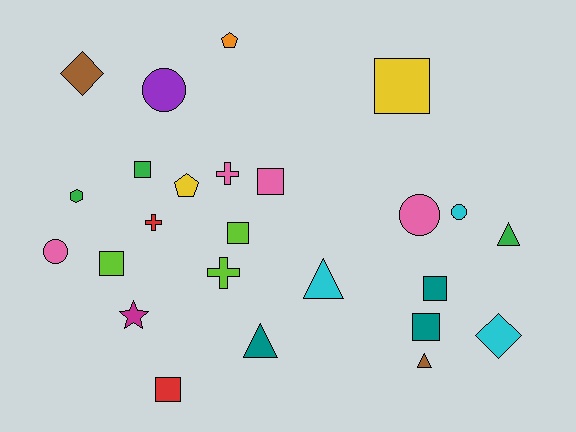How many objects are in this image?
There are 25 objects.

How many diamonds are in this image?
There are 2 diamonds.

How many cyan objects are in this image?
There are 3 cyan objects.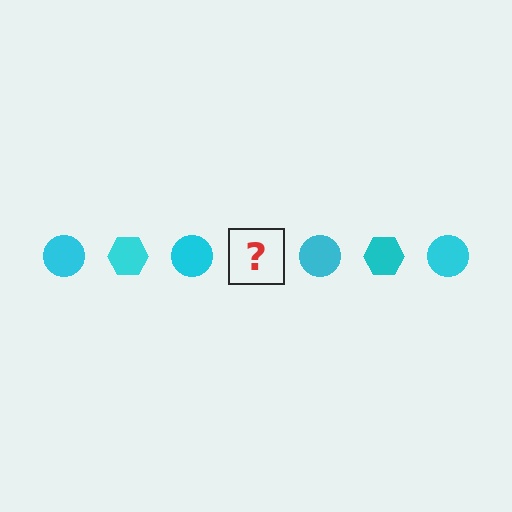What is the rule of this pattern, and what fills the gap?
The rule is that the pattern cycles through circle, hexagon shapes in cyan. The gap should be filled with a cyan hexagon.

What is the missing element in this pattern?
The missing element is a cyan hexagon.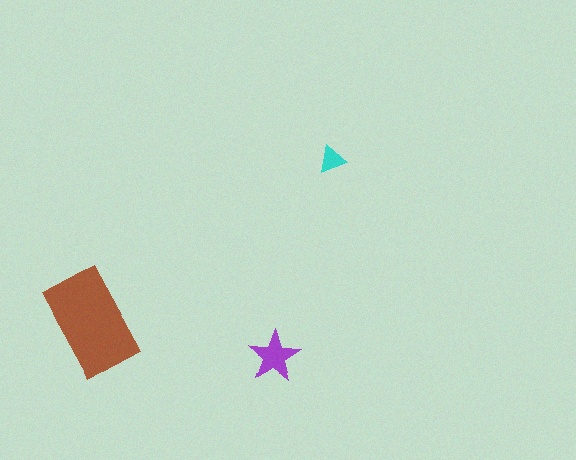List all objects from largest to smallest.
The brown rectangle, the purple star, the cyan triangle.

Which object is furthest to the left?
The brown rectangle is leftmost.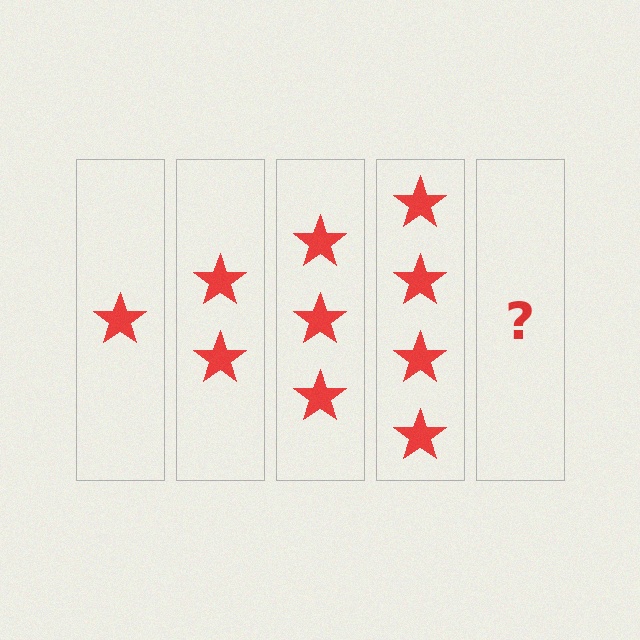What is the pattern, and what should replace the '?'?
The pattern is that each step adds one more star. The '?' should be 5 stars.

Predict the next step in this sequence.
The next step is 5 stars.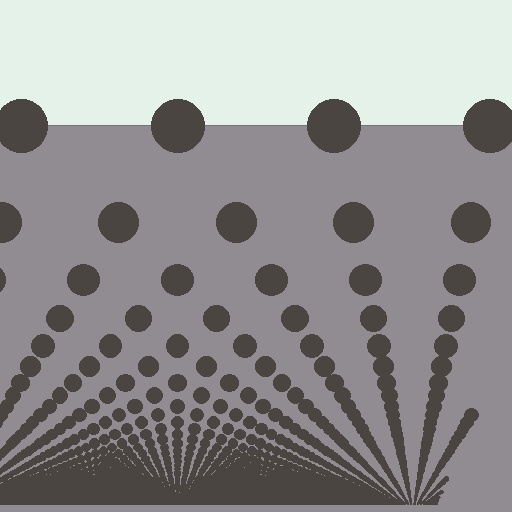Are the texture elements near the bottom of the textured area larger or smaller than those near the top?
Smaller. The gradient is inverted — elements near the bottom are smaller and denser.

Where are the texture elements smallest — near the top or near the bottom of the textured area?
Near the bottom.